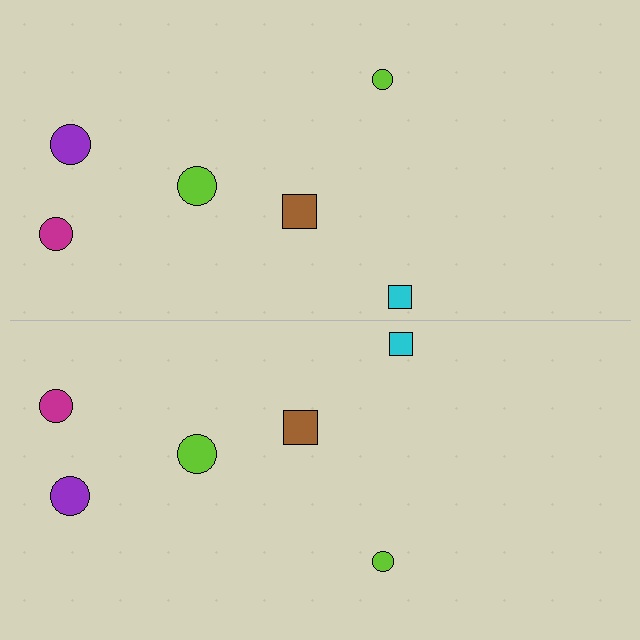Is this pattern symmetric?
Yes, this pattern has bilateral (reflection) symmetry.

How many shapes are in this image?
There are 12 shapes in this image.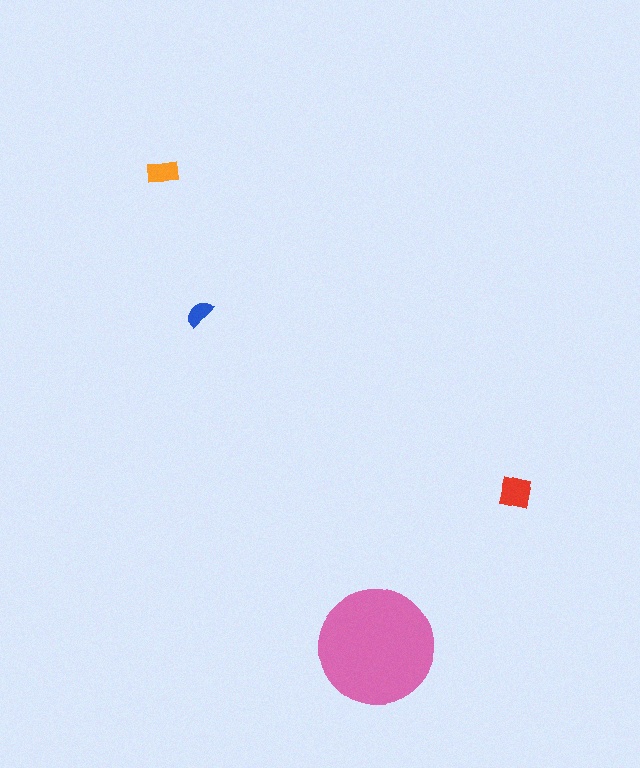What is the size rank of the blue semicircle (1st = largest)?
4th.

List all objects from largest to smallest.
The pink circle, the red square, the orange rectangle, the blue semicircle.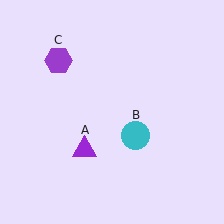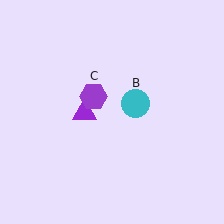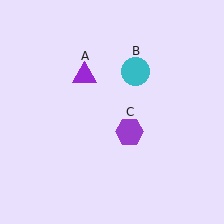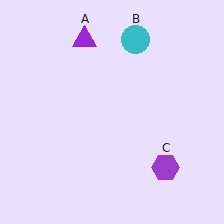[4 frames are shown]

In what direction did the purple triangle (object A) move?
The purple triangle (object A) moved up.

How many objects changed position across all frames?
3 objects changed position: purple triangle (object A), cyan circle (object B), purple hexagon (object C).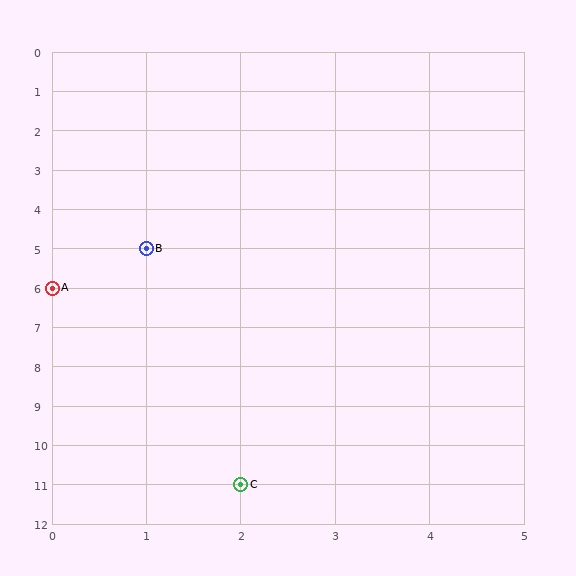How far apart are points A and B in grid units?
Points A and B are 1 column and 1 row apart (about 1.4 grid units diagonally).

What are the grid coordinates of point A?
Point A is at grid coordinates (0, 6).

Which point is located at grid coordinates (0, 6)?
Point A is at (0, 6).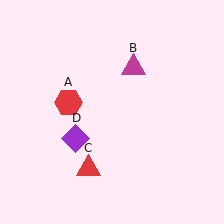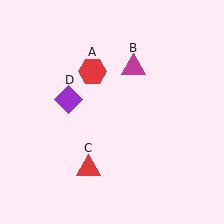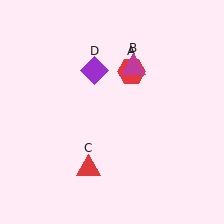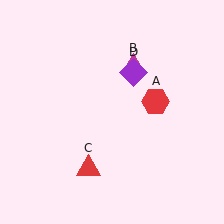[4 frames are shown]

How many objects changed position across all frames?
2 objects changed position: red hexagon (object A), purple diamond (object D).